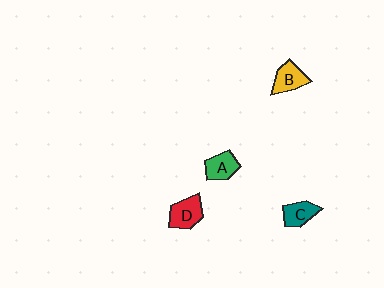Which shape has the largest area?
Shape D (red).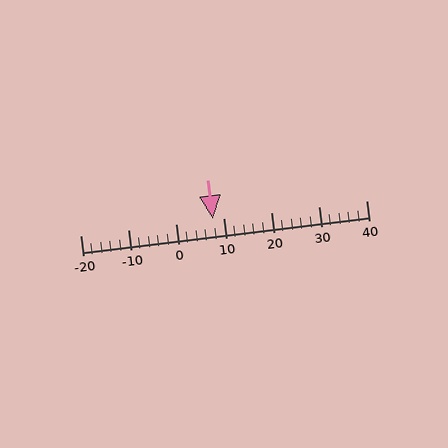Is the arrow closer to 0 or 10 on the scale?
The arrow is closer to 10.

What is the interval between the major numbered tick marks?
The major tick marks are spaced 10 units apart.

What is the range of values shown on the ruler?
The ruler shows values from -20 to 40.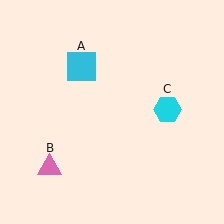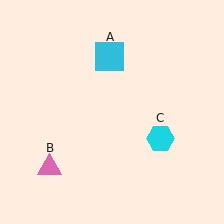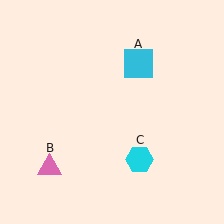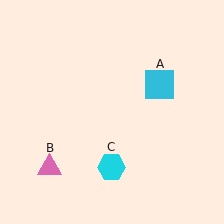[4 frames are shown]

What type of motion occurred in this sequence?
The cyan square (object A), cyan hexagon (object C) rotated clockwise around the center of the scene.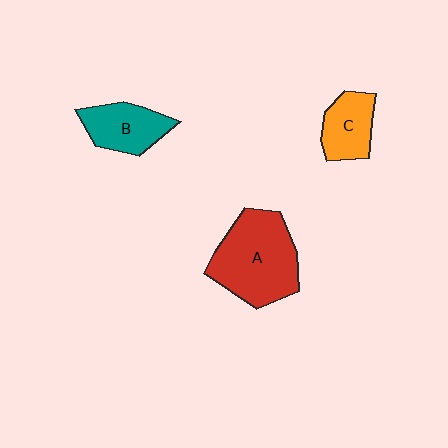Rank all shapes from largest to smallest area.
From largest to smallest: A (red), B (teal), C (orange).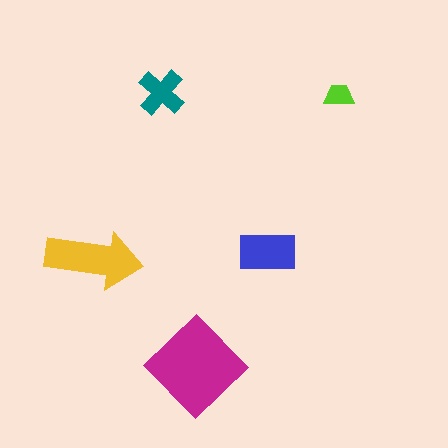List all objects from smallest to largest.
The lime trapezoid, the teal cross, the blue rectangle, the yellow arrow, the magenta diamond.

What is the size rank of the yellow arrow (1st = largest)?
2nd.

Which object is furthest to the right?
The lime trapezoid is rightmost.